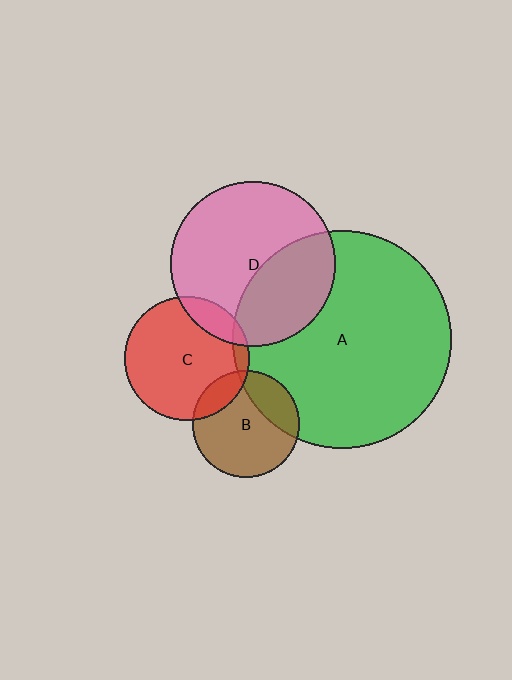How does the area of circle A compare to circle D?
Approximately 1.8 times.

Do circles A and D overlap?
Yes.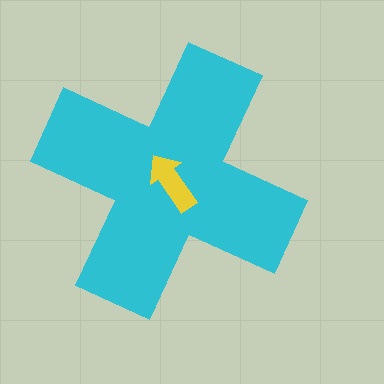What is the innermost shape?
The yellow arrow.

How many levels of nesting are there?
2.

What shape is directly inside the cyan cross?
The yellow arrow.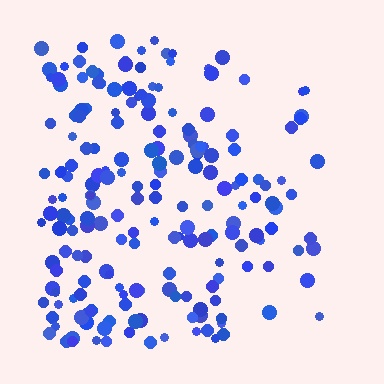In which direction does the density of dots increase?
From right to left, with the left side densest.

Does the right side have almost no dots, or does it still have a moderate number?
Still a moderate number, just noticeably fewer than the left.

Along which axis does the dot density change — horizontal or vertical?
Horizontal.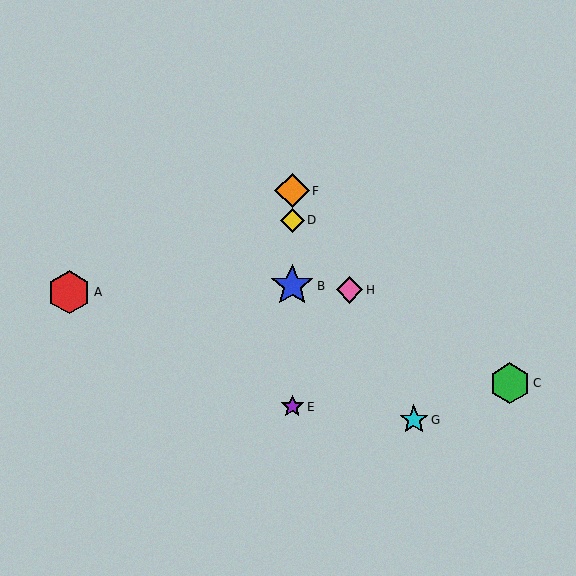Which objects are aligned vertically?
Objects B, D, E, F are aligned vertically.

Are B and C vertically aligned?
No, B is at x≈292 and C is at x≈510.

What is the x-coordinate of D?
Object D is at x≈292.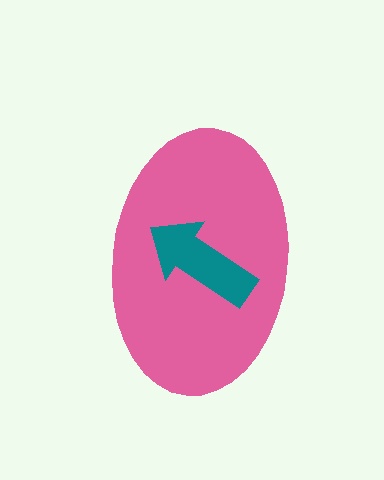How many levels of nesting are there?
2.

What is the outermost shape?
The pink ellipse.